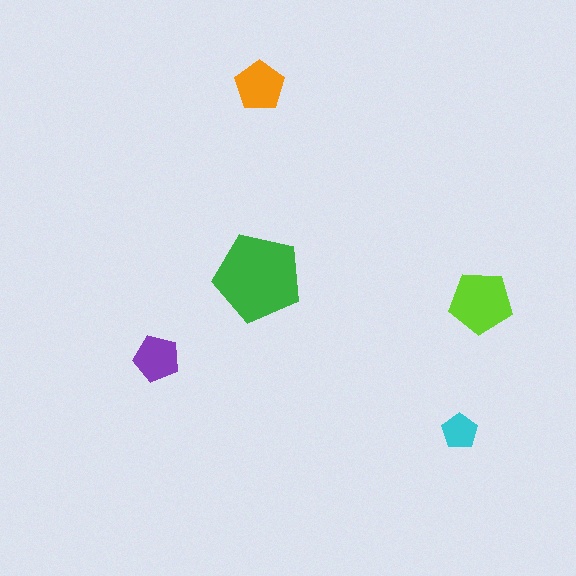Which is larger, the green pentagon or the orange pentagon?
The green one.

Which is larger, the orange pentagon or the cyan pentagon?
The orange one.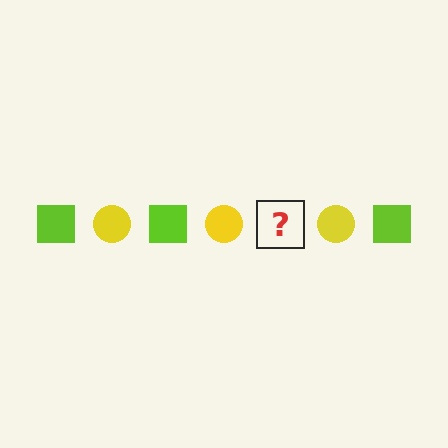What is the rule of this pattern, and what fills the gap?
The rule is that the pattern alternates between lime square and yellow circle. The gap should be filled with a lime square.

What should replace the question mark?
The question mark should be replaced with a lime square.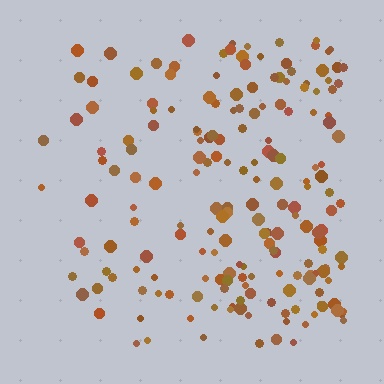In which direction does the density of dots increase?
From left to right, with the right side densest.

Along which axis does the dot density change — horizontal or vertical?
Horizontal.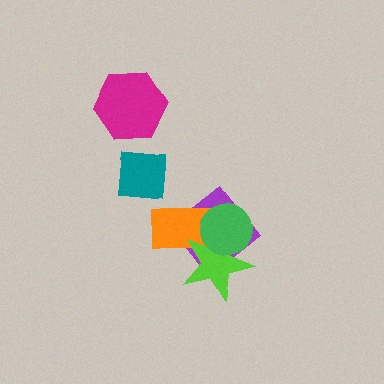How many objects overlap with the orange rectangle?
3 objects overlap with the orange rectangle.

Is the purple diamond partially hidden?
Yes, it is partially covered by another shape.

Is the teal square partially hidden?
No, no other shape covers it.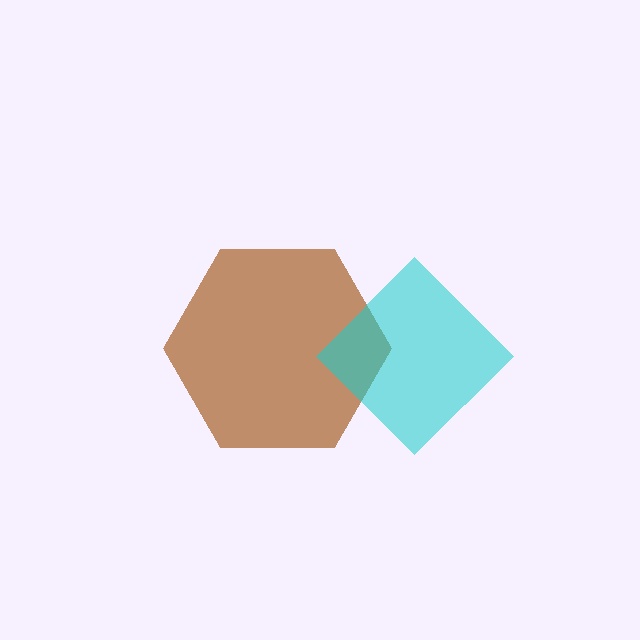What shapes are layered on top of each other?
The layered shapes are: a brown hexagon, a cyan diamond.